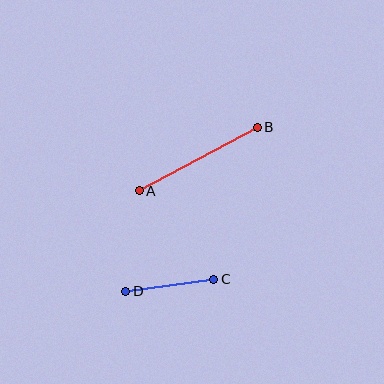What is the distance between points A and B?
The distance is approximately 134 pixels.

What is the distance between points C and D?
The distance is approximately 89 pixels.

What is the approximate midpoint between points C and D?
The midpoint is at approximately (170, 285) pixels.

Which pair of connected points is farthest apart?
Points A and B are farthest apart.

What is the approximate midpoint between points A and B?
The midpoint is at approximately (198, 159) pixels.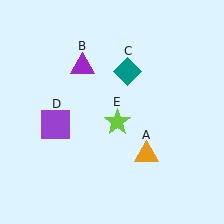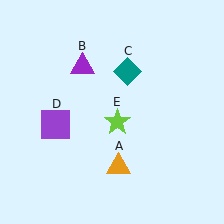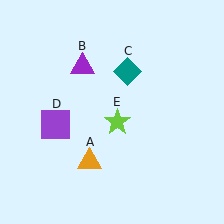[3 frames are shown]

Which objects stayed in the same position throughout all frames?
Purple triangle (object B) and teal diamond (object C) and purple square (object D) and lime star (object E) remained stationary.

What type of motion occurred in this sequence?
The orange triangle (object A) rotated clockwise around the center of the scene.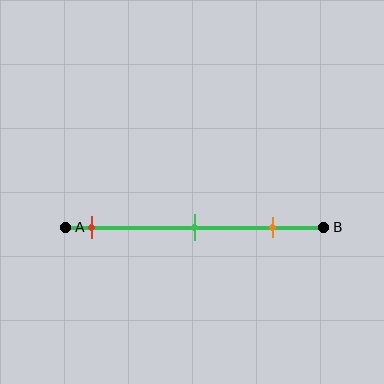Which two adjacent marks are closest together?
The green and orange marks are the closest adjacent pair.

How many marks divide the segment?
There are 3 marks dividing the segment.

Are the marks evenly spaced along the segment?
Yes, the marks are approximately evenly spaced.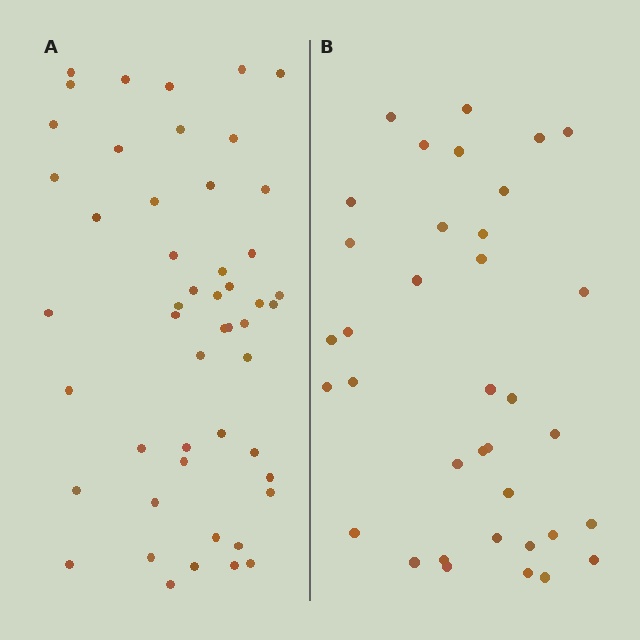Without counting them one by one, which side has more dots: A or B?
Region A (the left region) has more dots.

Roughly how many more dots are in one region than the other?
Region A has approximately 15 more dots than region B.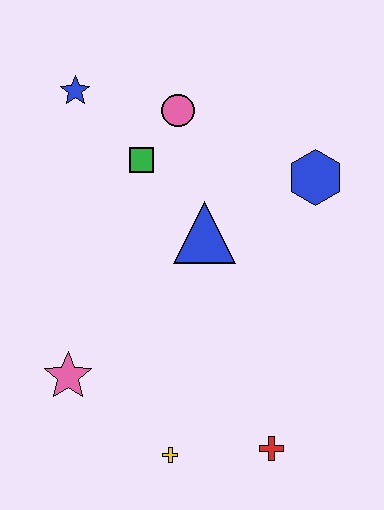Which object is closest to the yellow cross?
The red cross is closest to the yellow cross.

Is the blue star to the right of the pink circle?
No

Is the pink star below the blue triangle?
Yes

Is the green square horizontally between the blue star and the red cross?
Yes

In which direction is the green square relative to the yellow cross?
The green square is above the yellow cross.